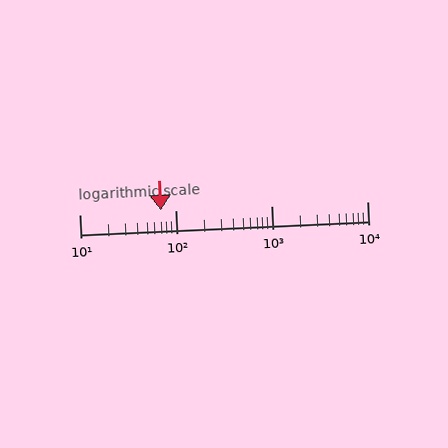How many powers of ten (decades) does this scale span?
The scale spans 3 decades, from 10 to 10000.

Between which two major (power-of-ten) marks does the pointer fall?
The pointer is between 10 and 100.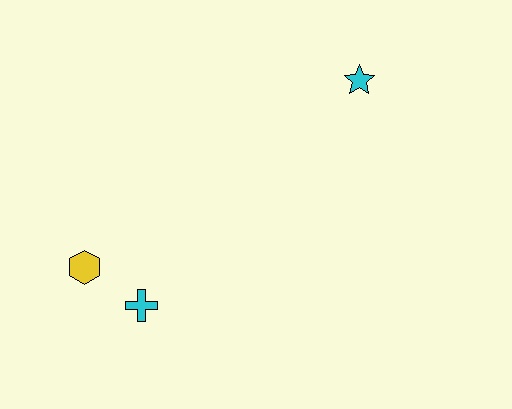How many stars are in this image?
There is 1 star.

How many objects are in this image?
There are 3 objects.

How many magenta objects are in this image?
There are no magenta objects.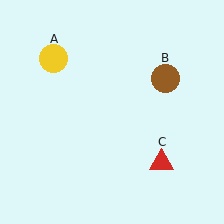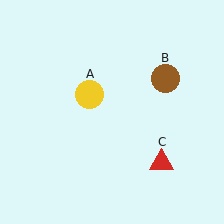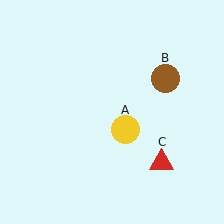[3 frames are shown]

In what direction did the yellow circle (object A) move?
The yellow circle (object A) moved down and to the right.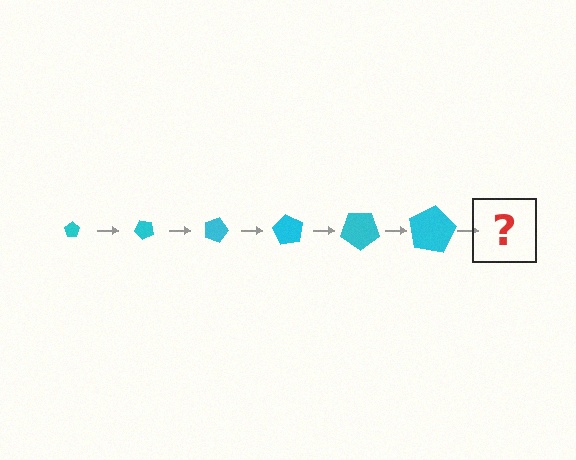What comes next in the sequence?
The next element should be a pentagon, larger than the previous one and rotated 270 degrees from the start.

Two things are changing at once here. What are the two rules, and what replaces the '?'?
The two rules are that the pentagon grows larger each step and it rotates 45 degrees each step. The '?' should be a pentagon, larger than the previous one and rotated 270 degrees from the start.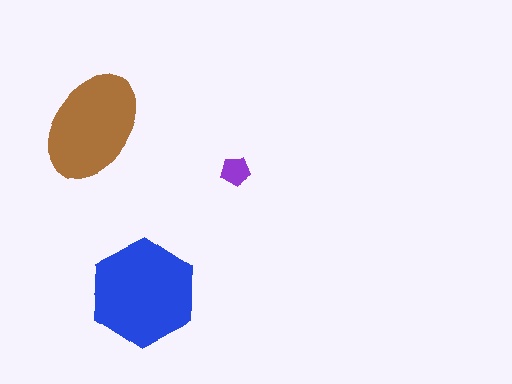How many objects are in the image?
There are 3 objects in the image.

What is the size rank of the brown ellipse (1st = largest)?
2nd.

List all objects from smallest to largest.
The purple pentagon, the brown ellipse, the blue hexagon.